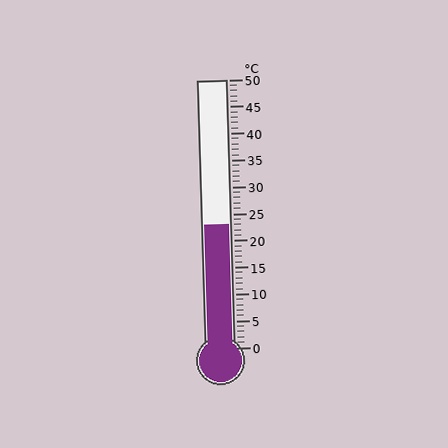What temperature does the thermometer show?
The thermometer shows approximately 23°C.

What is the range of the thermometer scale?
The thermometer scale ranges from 0°C to 50°C.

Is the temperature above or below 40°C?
The temperature is below 40°C.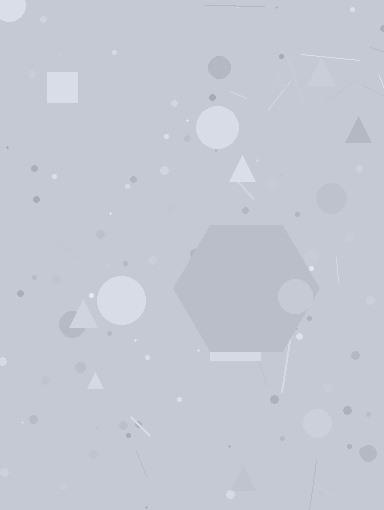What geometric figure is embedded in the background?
A hexagon is embedded in the background.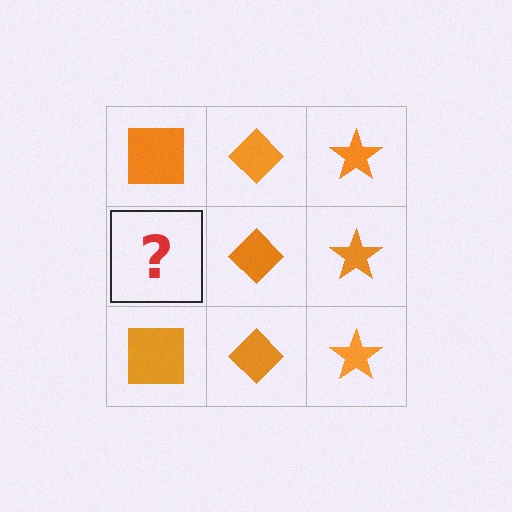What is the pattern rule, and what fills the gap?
The rule is that each column has a consistent shape. The gap should be filled with an orange square.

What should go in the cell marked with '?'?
The missing cell should contain an orange square.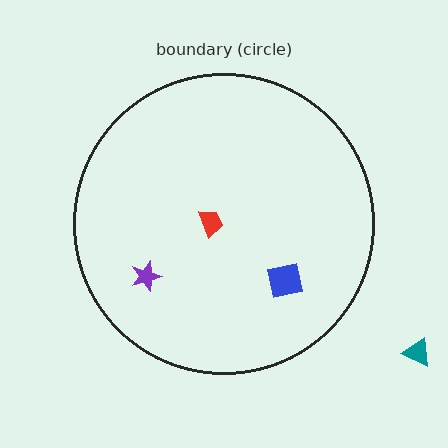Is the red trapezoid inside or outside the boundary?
Inside.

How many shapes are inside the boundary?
3 inside, 1 outside.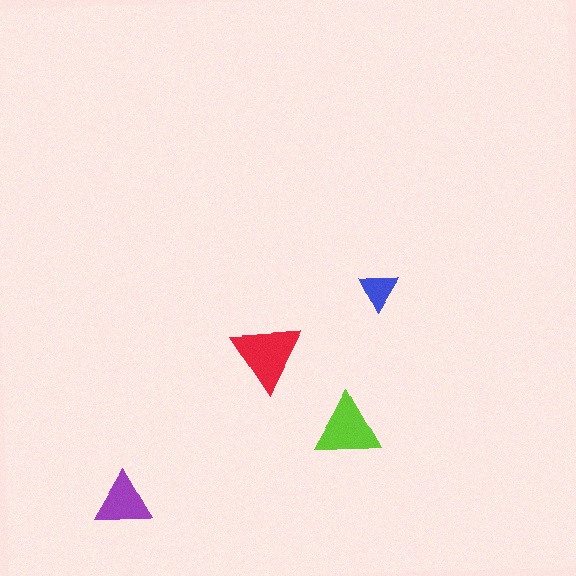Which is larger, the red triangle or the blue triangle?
The red one.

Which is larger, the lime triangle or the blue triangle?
The lime one.